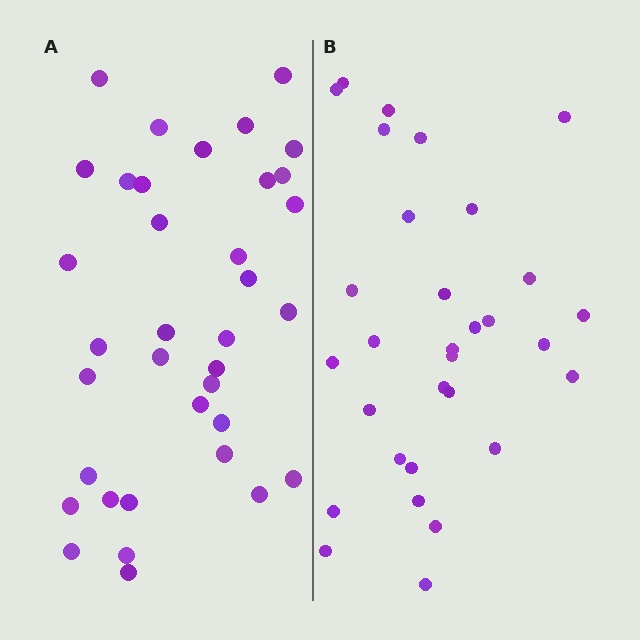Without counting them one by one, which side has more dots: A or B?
Region A (the left region) has more dots.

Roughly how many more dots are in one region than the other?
Region A has about 5 more dots than region B.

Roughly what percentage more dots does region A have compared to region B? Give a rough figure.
About 15% more.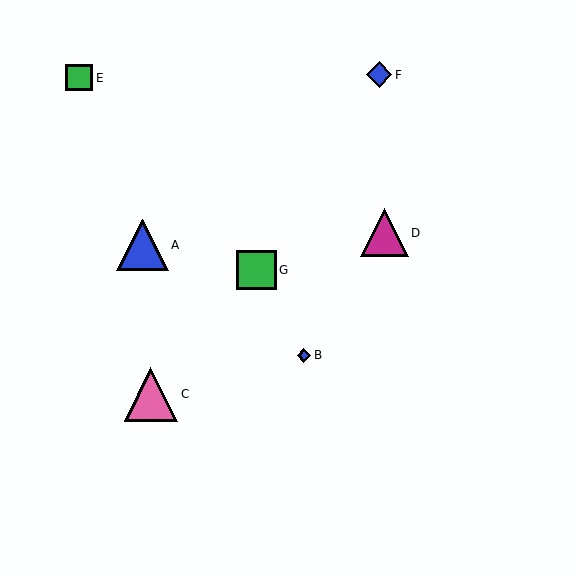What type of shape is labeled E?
Shape E is a green square.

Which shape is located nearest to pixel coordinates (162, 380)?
The pink triangle (labeled C) at (151, 394) is nearest to that location.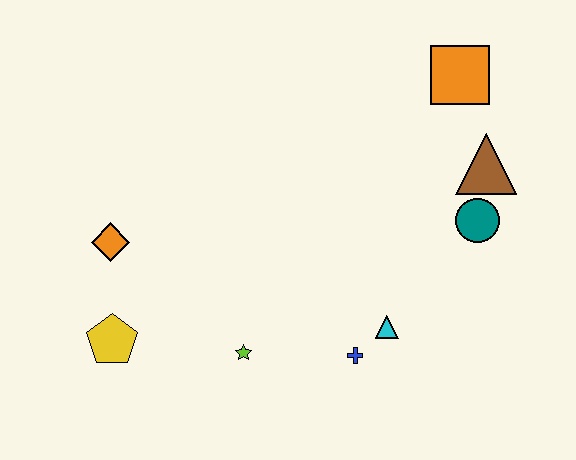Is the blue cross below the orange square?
Yes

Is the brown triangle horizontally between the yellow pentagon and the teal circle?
No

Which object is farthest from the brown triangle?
The yellow pentagon is farthest from the brown triangle.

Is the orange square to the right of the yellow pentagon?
Yes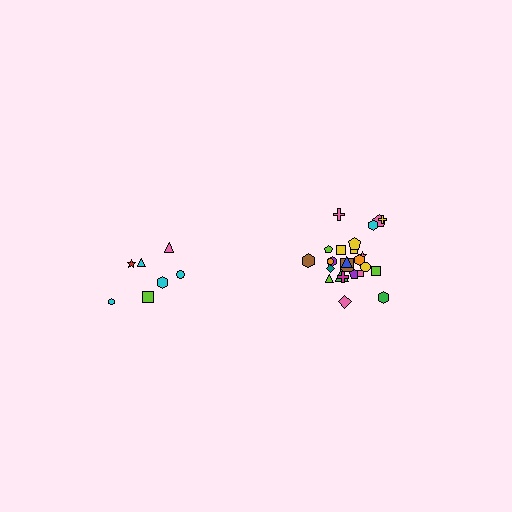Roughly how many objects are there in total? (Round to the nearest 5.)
Roughly 30 objects in total.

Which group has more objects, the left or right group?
The right group.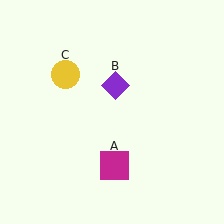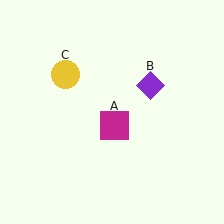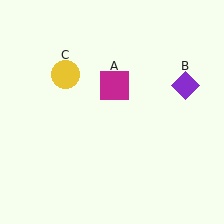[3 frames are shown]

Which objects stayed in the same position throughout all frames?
Yellow circle (object C) remained stationary.